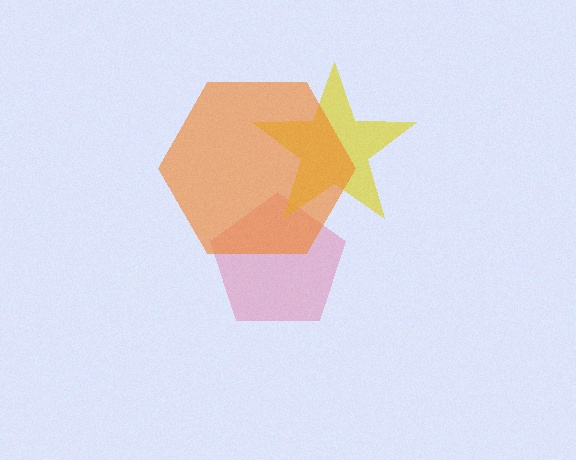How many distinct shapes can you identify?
There are 3 distinct shapes: a pink pentagon, a yellow star, an orange hexagon.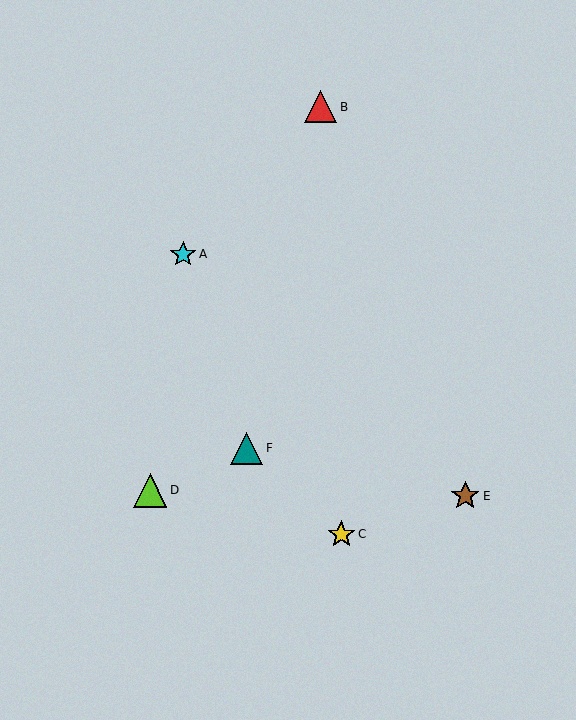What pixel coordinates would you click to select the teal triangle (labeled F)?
Click at (247, 449) to select the teal triangle F.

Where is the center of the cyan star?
The center of the cyan star is at (183, 254).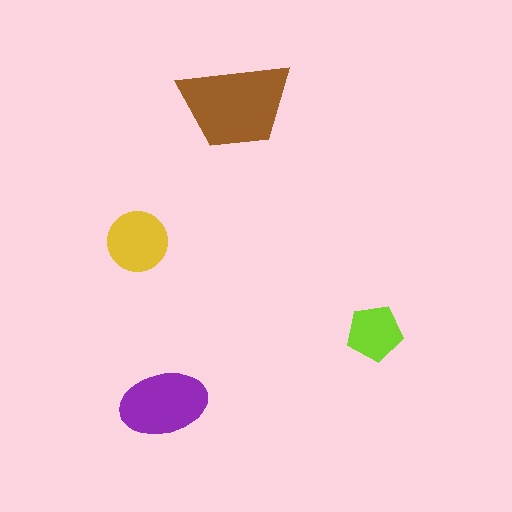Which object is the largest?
The brown trapezoid.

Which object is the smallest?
The lime pentagon.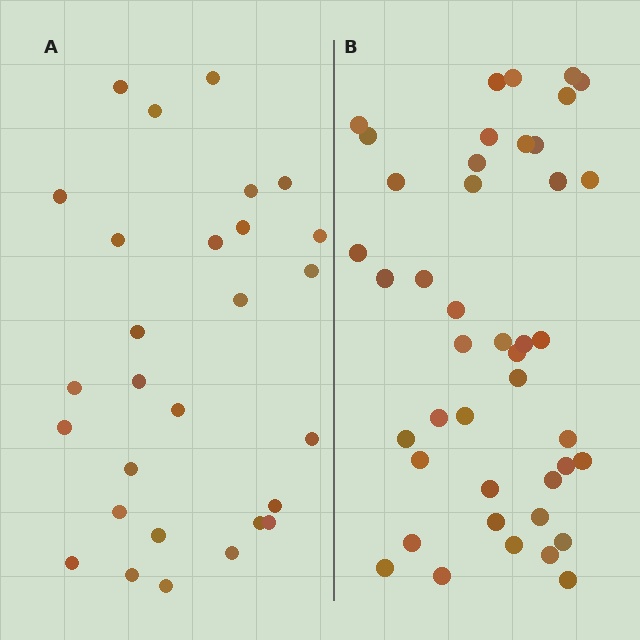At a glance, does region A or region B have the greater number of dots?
Region B (the right region) has more dots.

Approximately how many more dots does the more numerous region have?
Region B has approximately 15 more dots than region A.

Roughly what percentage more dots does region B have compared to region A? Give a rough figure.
About 55% more.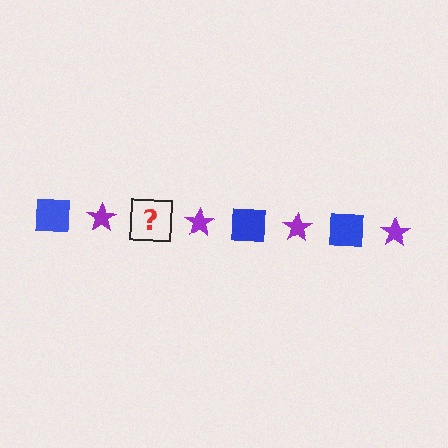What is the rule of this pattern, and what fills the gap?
The rule is that the pattern alternates between blue square and purple star. The gap should be filled with a blue square.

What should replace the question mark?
The question mark should be replaced with a blue square.